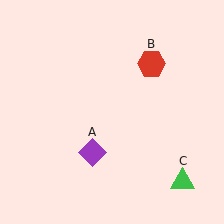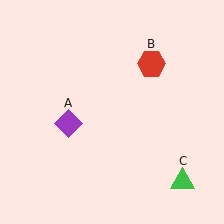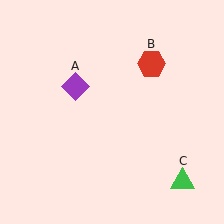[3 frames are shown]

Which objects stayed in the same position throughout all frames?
Red hexagon (object B) and green triangle (object C) remained stationary.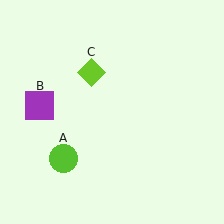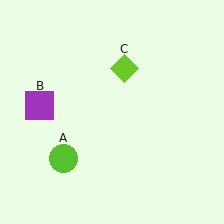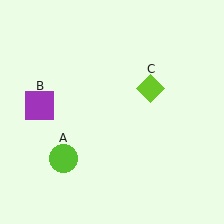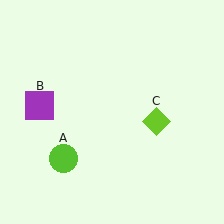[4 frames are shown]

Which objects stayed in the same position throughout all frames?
Lime circle (object A) and purple square (object B) remained stationary.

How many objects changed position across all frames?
1 object changed position: lime diamond (object C).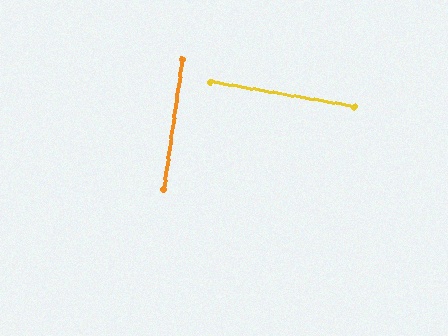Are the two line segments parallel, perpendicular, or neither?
Perpendicular — they meet at approximately 88°.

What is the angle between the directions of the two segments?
Approximately 88 degrees.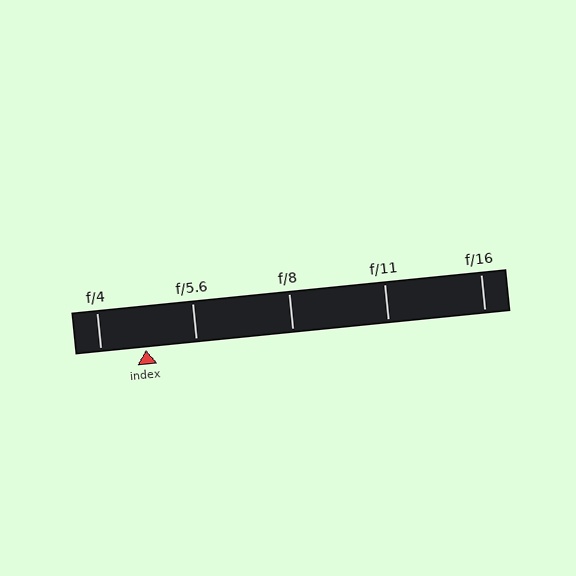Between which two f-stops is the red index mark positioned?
The index mark is between f/4 and f/5.6.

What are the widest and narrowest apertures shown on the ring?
The widest aperture shown is f/4 and the narrowest is f/16.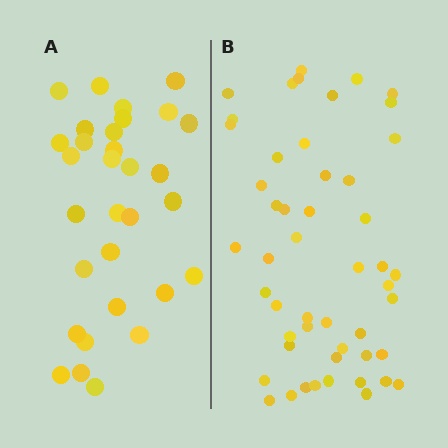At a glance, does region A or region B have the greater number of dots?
Region B (the right region) has more dots.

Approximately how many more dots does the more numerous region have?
Region B has approximately 20 more dots than region A.